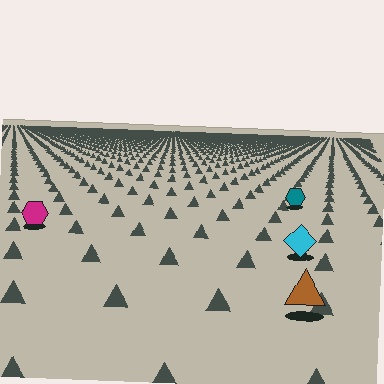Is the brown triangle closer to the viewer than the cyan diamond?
Yes. The brown triangle is closer — you can tell from the texture gradient: the ground texture is coarser near it.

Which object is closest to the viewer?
The brown triangle is closest. The texture marks near it are larger and more spread out.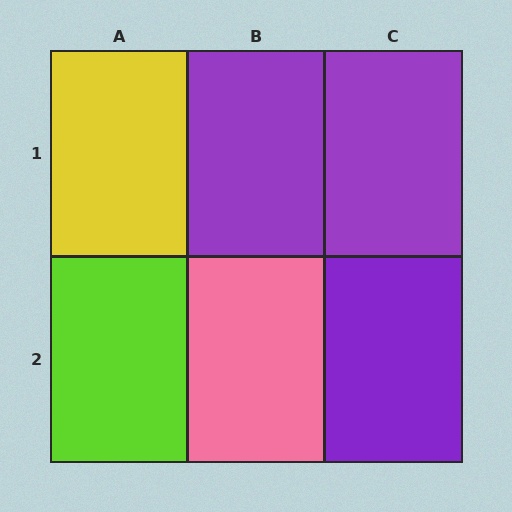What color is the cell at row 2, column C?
Purple.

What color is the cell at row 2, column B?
Pink.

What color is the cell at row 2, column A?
Lime.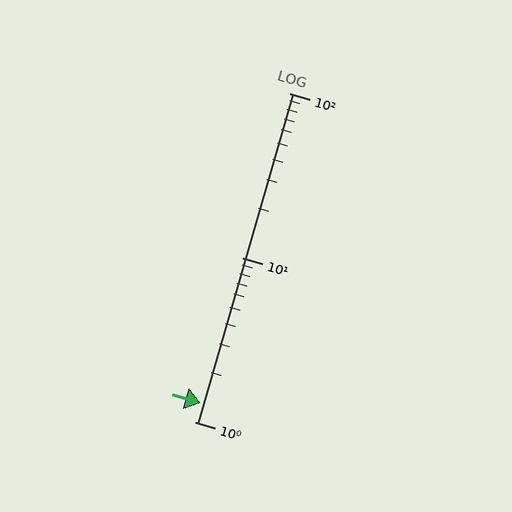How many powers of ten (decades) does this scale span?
The scale spans 2 decades, from 1 to 100.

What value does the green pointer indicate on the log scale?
The pointer indicates approximately 1.3.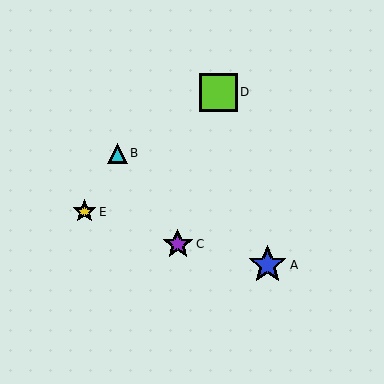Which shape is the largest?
The blue star (labeled A) is the largest.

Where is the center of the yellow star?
The center of the yellow star is at (84, 212).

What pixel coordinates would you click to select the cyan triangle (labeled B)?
Click at (117, 153) to select the cyan triangle B.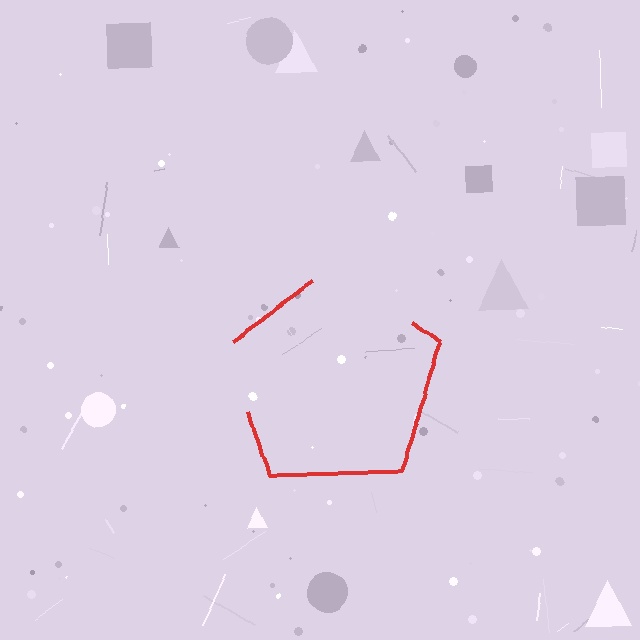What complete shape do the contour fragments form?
The contour fragments form a pentagon.